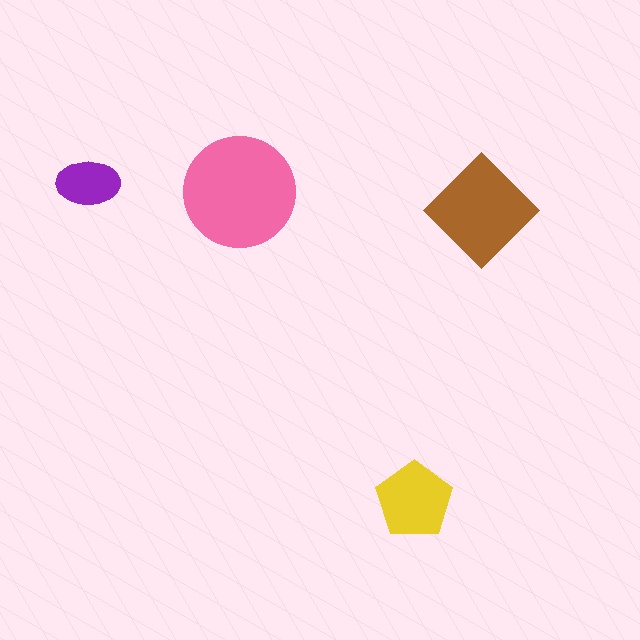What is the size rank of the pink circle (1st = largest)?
1st.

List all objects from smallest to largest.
The purple ellipse, the yellow pentagon, the brown diamond, the pink circle.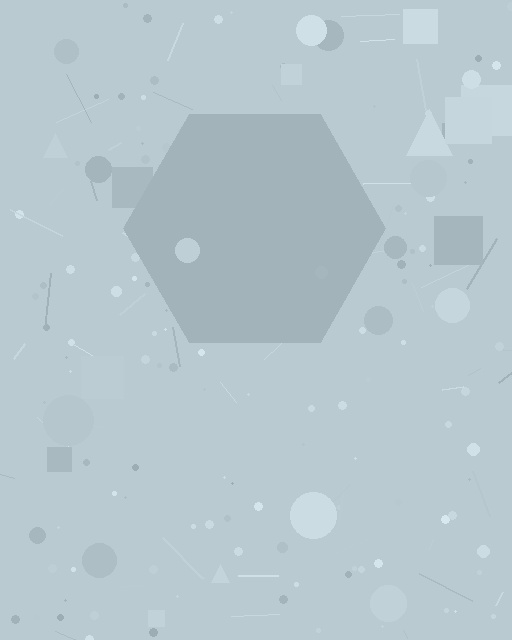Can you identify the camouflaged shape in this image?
The camouflaged shape is a hexagon.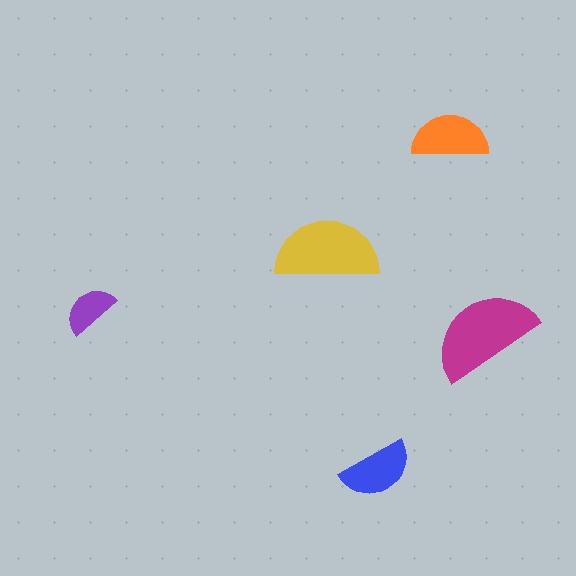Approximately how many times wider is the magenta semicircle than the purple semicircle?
About 2 times wider.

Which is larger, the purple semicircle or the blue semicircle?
The blue one.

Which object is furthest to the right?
The magenta semicircle is rightmost.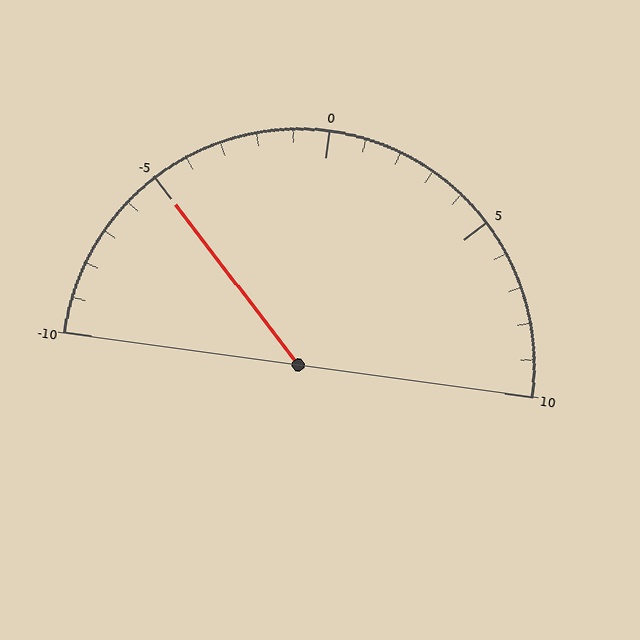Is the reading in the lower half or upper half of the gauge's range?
The reading is in the lower half of the range (-10 to 10).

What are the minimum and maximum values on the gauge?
The gauge ranges from -10 to 10.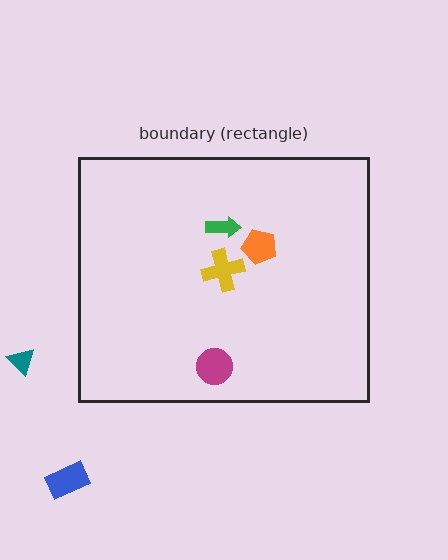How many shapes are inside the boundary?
4 inside, 2 outside.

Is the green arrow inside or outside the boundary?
Inside.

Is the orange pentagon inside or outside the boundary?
Inside.